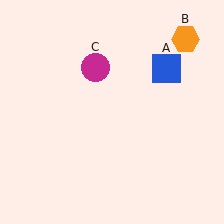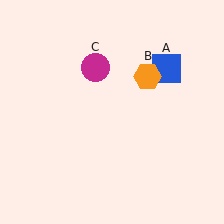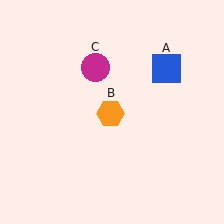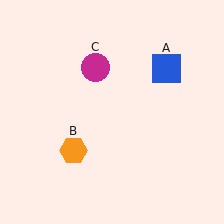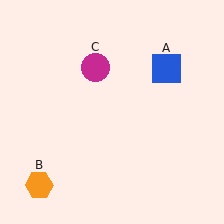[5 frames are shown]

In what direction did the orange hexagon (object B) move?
The orange hexagon (object B) moved down and to the left.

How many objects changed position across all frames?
1 object changed position: orange hexagon (object B).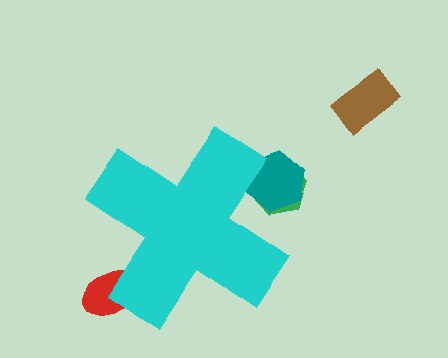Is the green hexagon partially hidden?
Yes, the green hexagon is partially hidden behind the cyan cross.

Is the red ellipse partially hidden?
Yes, the red ellipse is partially hidden behind the cyan cross.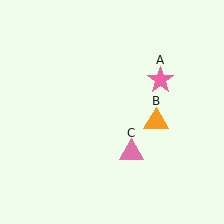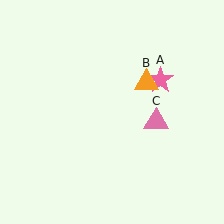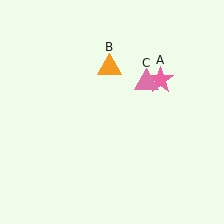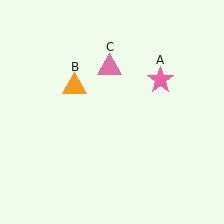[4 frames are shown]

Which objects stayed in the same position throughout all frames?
Pink star (object A) remained stationary.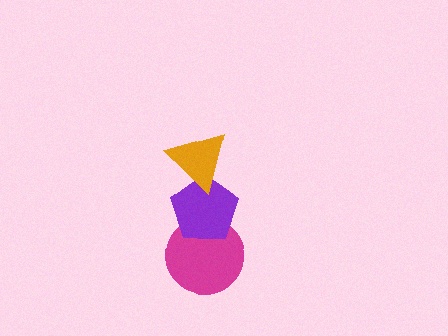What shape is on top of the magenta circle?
The purple pentagon is on top of the magenta circle.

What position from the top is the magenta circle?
The magenta circle is 3rd from the top.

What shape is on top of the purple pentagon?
The orange triangle is on top of the purple pentagon.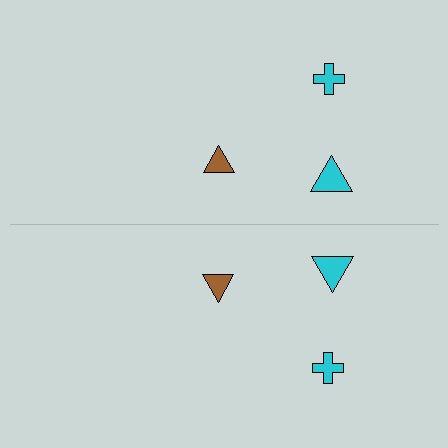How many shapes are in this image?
There are 6 shapes in this image.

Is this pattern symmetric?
Yes, this pattern has bilateral (reflection) symmetry.